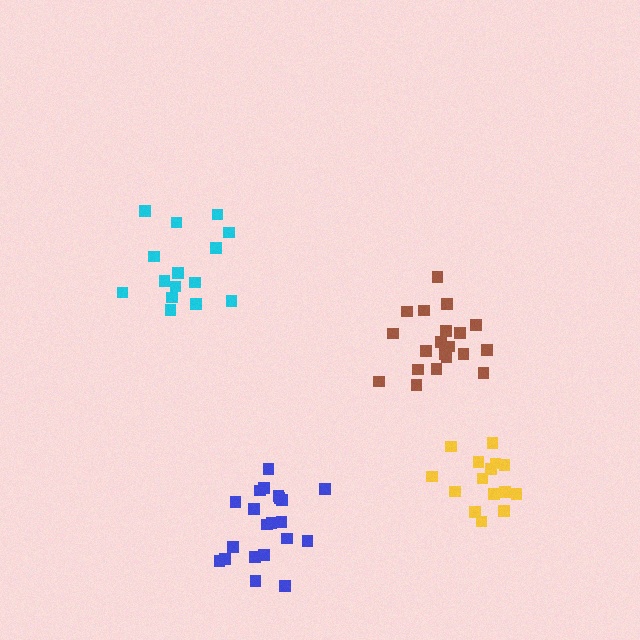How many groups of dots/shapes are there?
There are 4 groups.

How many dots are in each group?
Group 1: 15 dots, Group 2: 21 dots, Group 3: 15 dots, Group 4: 21 dots (72 total).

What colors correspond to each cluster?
The clusters are colored: cyan, brown, yellow, blue.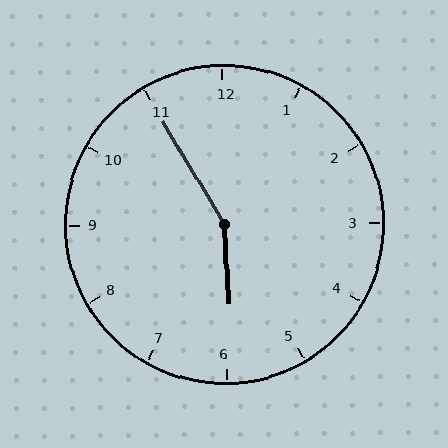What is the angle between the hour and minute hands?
Approximately 152 degrees.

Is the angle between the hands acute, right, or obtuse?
It is obtuse.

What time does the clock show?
5:55.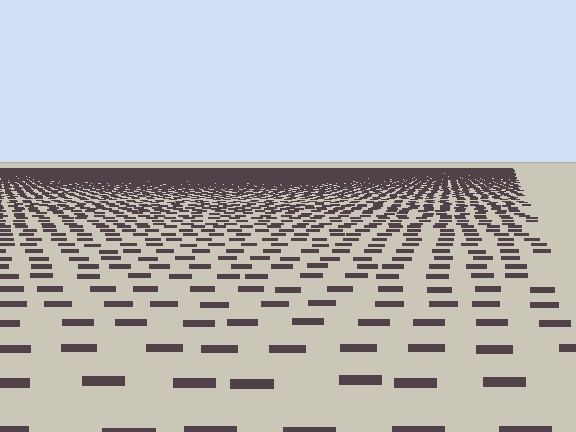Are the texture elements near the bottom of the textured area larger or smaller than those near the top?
Larger. Near the bottom, elements are closer to the viewer and appear at a bigger on-screen size.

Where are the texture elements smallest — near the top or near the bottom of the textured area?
Near the top.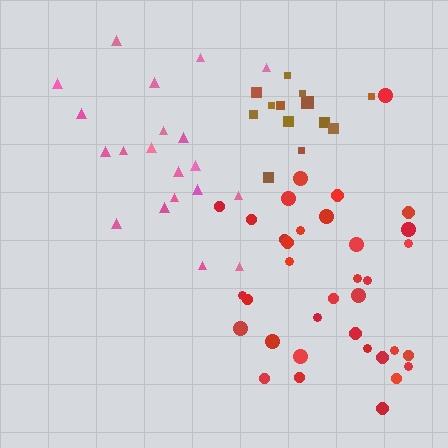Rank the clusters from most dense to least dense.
brown, red, pink.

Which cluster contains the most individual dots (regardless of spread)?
Red (35).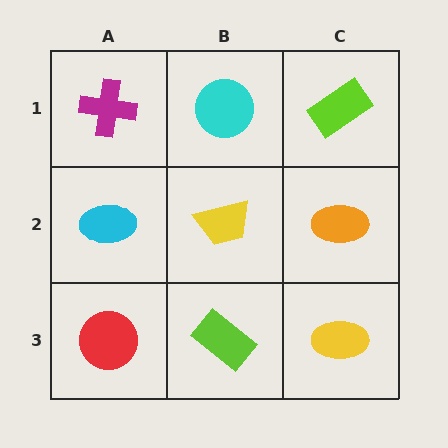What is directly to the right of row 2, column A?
A yellow trapezoid.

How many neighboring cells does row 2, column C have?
3.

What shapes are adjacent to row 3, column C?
An orange ellipse (row 2, column C), a lime rectangle (row 3, column B).